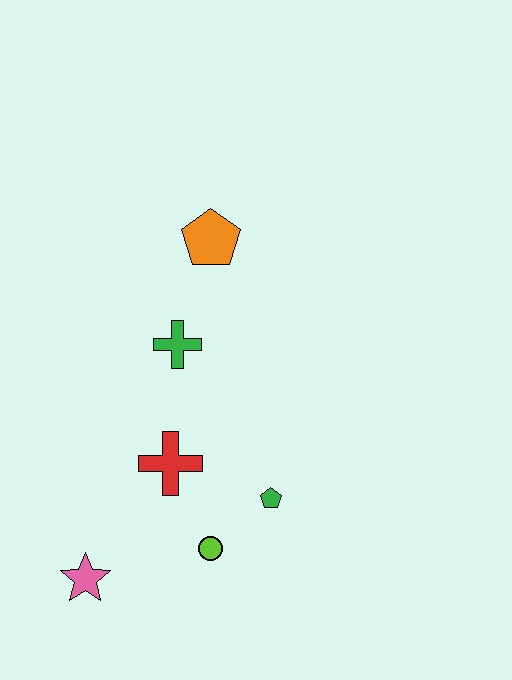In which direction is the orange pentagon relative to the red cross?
The orange pentagon is above the red cross.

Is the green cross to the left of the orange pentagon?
Yes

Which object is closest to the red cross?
The lime circle is closest to the red cross.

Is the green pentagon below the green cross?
Yes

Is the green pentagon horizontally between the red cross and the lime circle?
No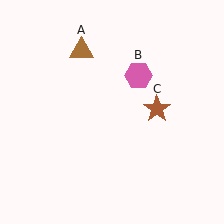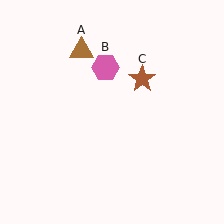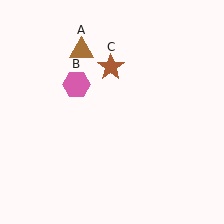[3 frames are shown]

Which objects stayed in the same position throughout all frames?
Brown triangle (object A) remained stationary.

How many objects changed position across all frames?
2 objects changed position: pink hexagon (object B), brown star (object C).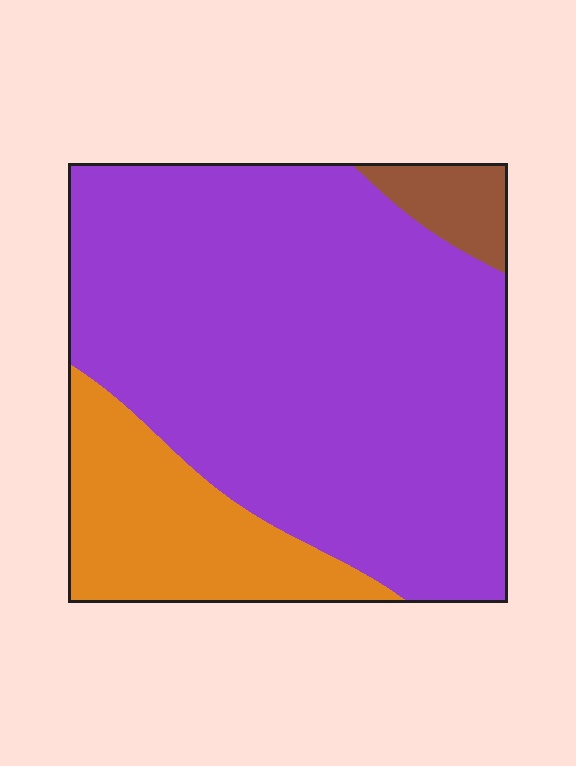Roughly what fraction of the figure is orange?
Orange takes up between a sixth and a third of the figure.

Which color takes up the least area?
Brown, at roughly 5%.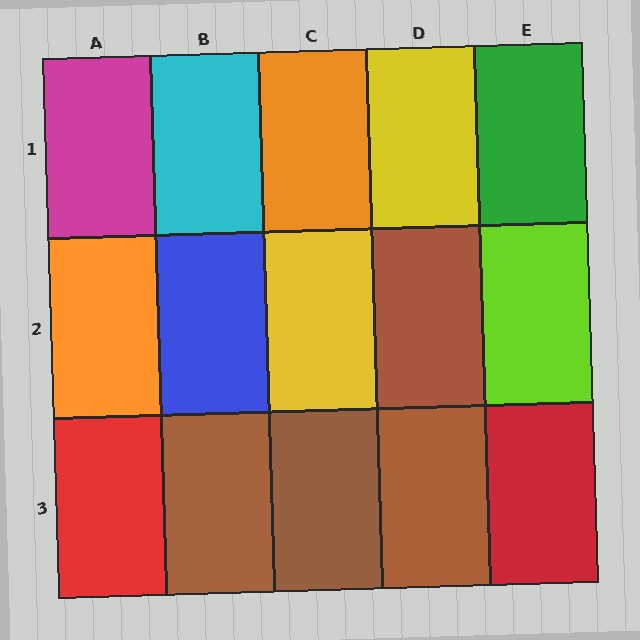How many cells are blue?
1 cell is blue.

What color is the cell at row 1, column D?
Yellow.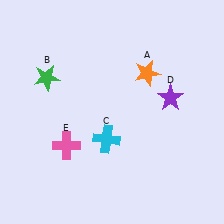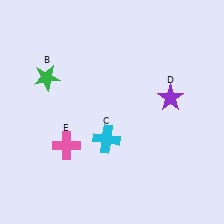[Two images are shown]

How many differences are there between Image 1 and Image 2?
There is 1 difference between the two images.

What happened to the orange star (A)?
The orange star (A) was removed in Image 2. It was in the top-right area of Image 1.